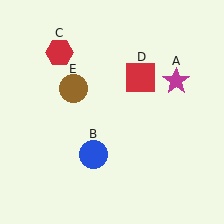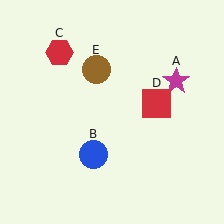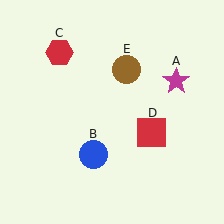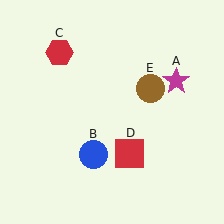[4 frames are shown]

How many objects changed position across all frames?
2 objects changed position: red square (object D), brown circle (object E).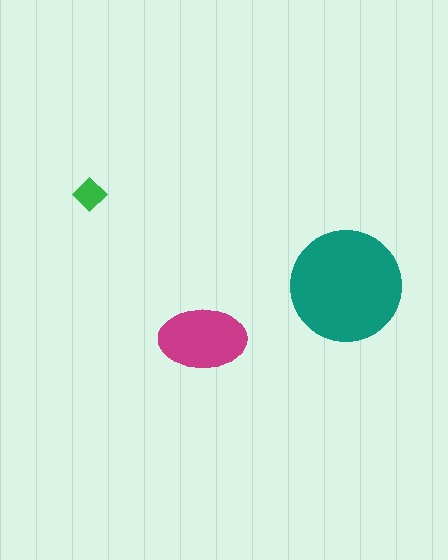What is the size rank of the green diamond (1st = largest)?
3rd.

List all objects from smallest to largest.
The green diamond, the magenta ellipse, the teal circle.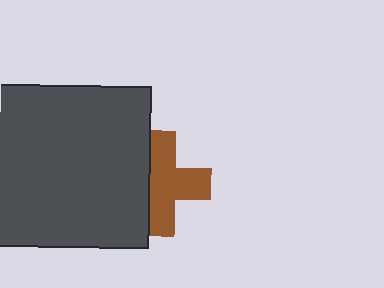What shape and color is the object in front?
The object in front is a dark gray square.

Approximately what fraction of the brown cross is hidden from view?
Roughly 36% of the brown cross is hidden behind the dark gray square.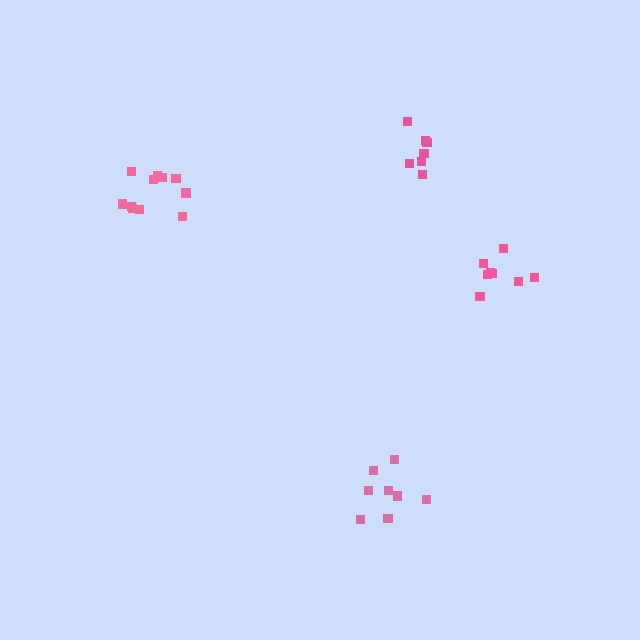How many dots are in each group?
Group 1: 8 dots, Group 2: 11 dots, Group 3: 8 dots, Group 4: 7 dots (34 total).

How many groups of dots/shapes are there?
There are 4 groups.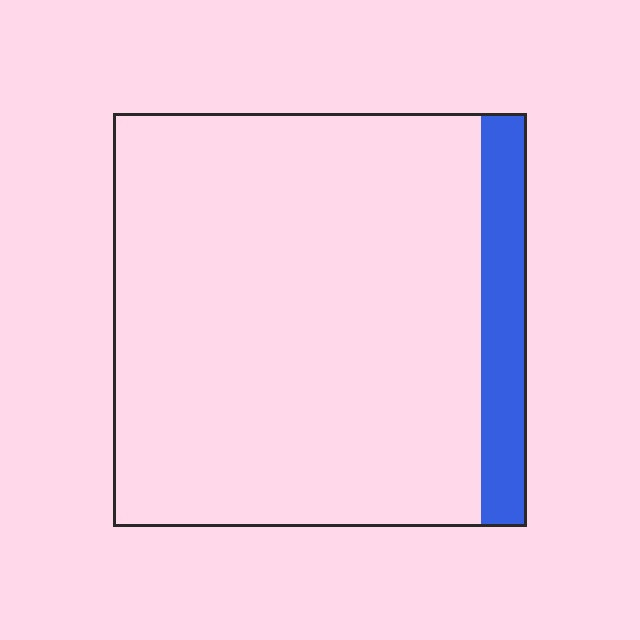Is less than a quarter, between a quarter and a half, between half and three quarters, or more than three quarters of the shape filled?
Less than a quarter.